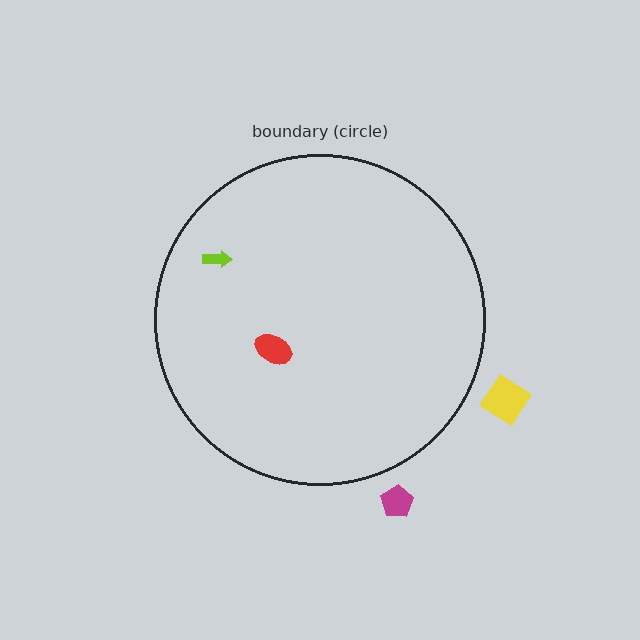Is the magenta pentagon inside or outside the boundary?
Outside.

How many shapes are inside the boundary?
2 inside, 2 outside.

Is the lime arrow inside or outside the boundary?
Inside.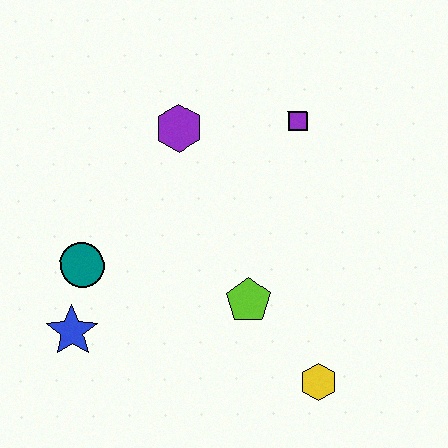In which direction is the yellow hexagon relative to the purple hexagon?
The yellow hexagon is below the purple hexagon.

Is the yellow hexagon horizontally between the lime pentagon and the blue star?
No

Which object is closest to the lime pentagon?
The yellow hexagon is closest to the lime pentagon.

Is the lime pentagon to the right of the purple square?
No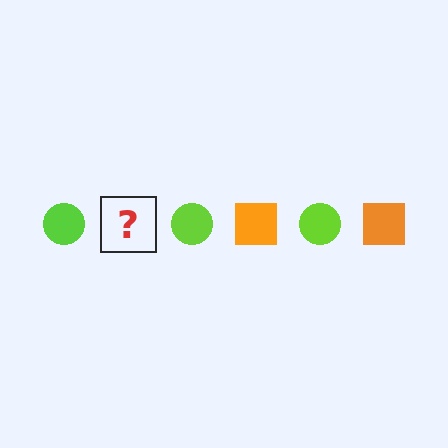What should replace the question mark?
The question mark should be replaced with an orange square.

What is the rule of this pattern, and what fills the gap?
The rule is that the pattern alternates between lime circle and orange square. The gap should be filled with an orange square.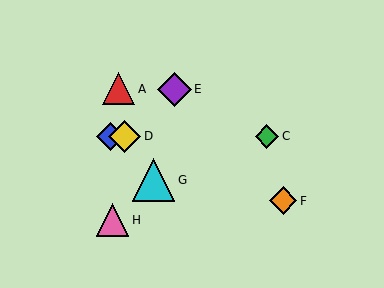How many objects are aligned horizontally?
3 objects (B, C, D) are aligned horizontally.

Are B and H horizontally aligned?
No, B is at y≈136 and H is at y≈220.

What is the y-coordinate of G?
Object G is at y≈180.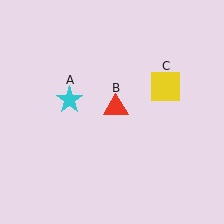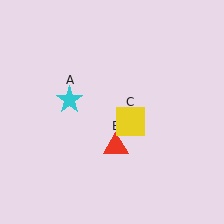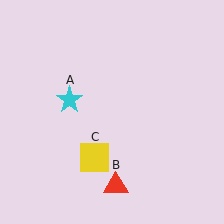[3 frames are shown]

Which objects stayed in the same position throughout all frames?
Cyan star (object A) remained stationary.